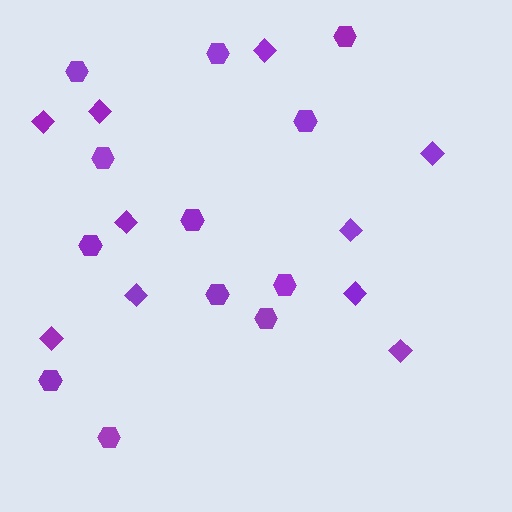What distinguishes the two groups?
There are 2 groups: one group of hexagons (12) and one group of diamonds (10).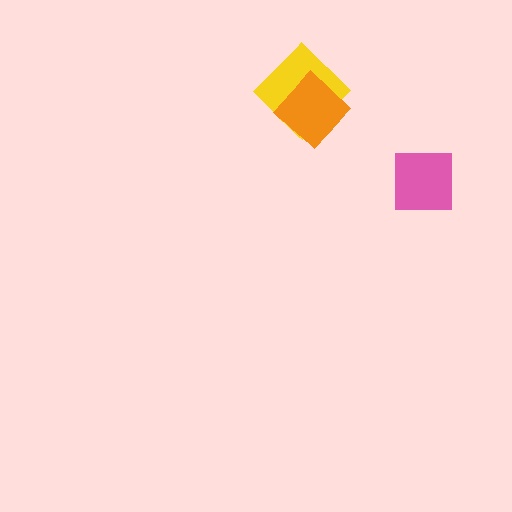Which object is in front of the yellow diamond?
The orange diamond is in front of the yellow diamond.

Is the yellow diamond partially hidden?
Yes, it is partially covered by another shape.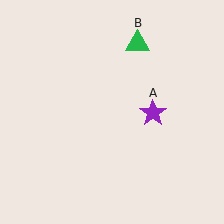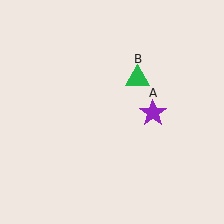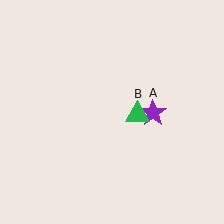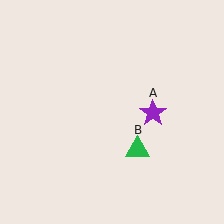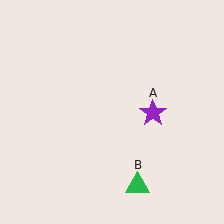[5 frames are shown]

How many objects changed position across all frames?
1 object changed position: green triangle (object B).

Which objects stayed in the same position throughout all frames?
Purple star (object A) remained stationary.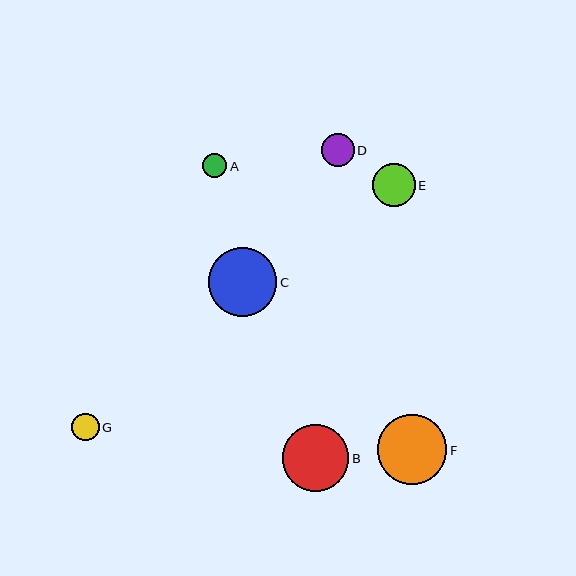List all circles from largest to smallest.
From largest to smallest: F, C, B, E, D, G, A.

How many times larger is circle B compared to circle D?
Circle B is approximately 2.0 times the size of circle D.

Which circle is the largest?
Circle F is the largest with a size of approximately 70 pixels.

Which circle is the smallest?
Circle A is the smallest with a size of approximately 24 pixels.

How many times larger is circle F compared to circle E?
Circle F is approximately 1.6 times the size of circle E.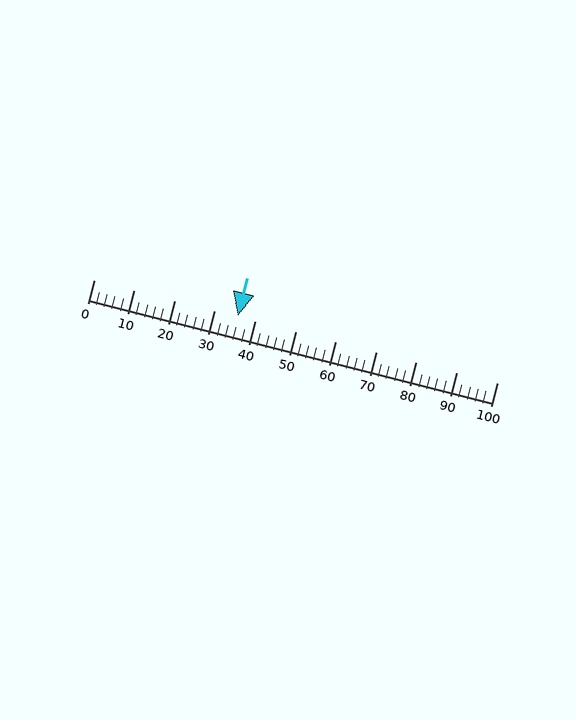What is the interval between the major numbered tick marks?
The major tick marks are spaced 10 units apart.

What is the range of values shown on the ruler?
The ruler shows values from 0 to 100.